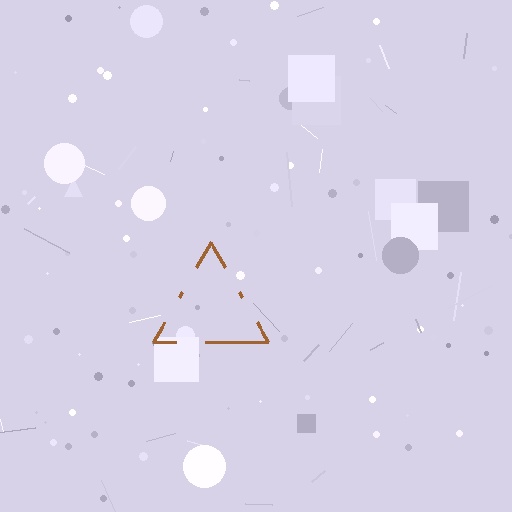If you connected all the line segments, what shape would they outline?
They would outline a triangle.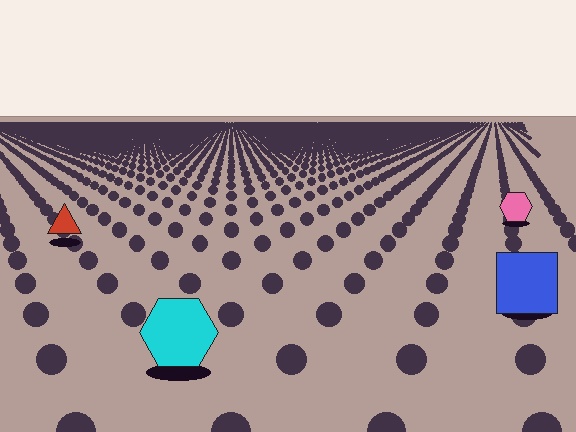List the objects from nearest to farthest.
From nearest to farthest: the cyan hexagon, the blue square, the red triangle, the pink hexagon.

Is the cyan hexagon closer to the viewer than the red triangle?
Yes. The cyan hexagon is closer — you can tell from the texture gradient: the ground texture is coarser near it.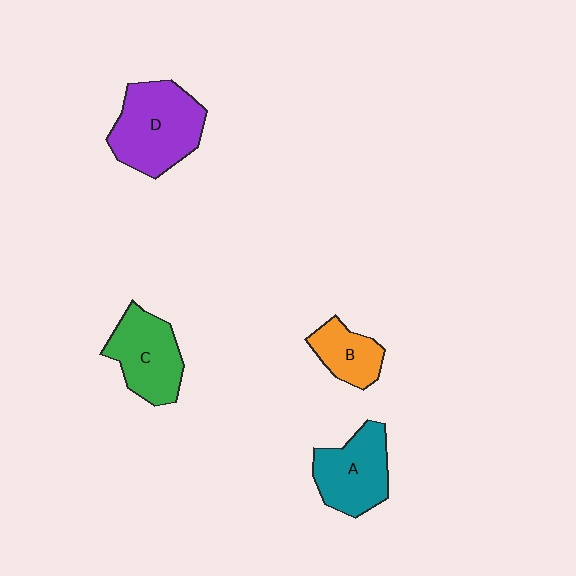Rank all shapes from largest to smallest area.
From largest to smallest: D (purple), C (green), A (teal), B (orange).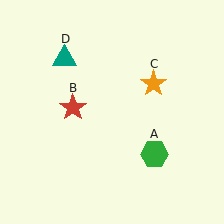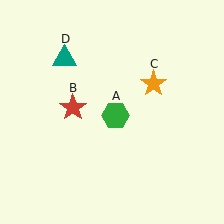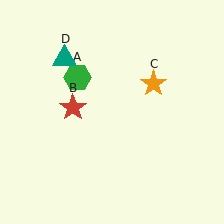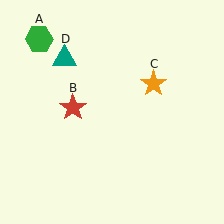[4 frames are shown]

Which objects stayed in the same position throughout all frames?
Red star (object B) and orange star (object C) and teal triangle (object D) remained stationary.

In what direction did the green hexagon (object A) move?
The green hexagon (object A) moved up and to the left.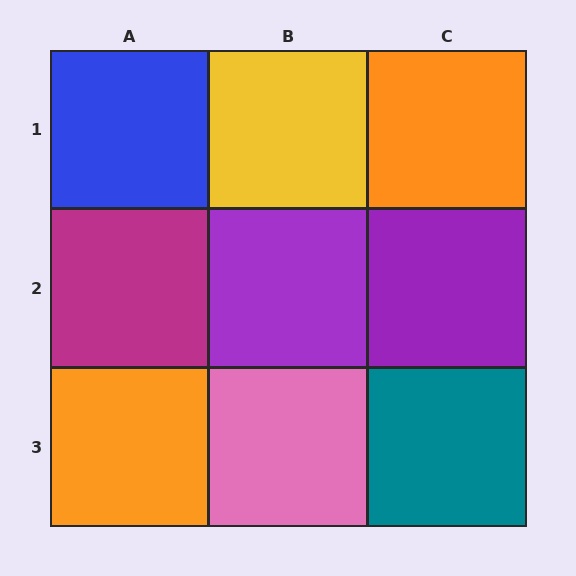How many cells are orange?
2 cells are orange.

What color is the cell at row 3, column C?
Teal.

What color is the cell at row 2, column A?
Magenta.